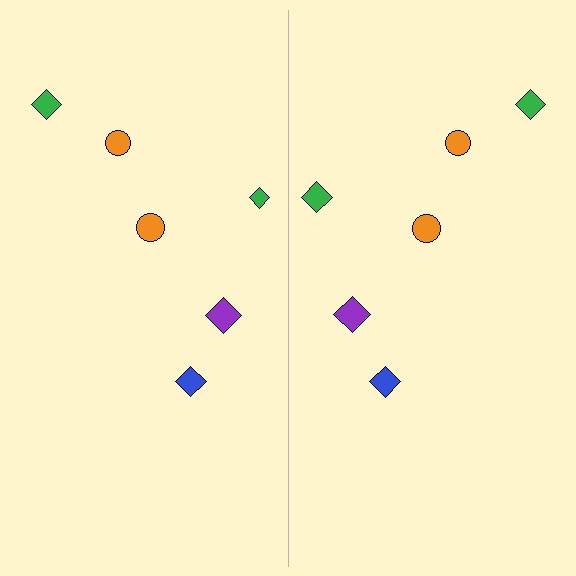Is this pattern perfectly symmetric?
No, the pattern is not perfectly symmetric. The green diamond on the right side has a different size than its mirror counterpart.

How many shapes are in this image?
There are 12 shapes in this image.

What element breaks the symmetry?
The green diamond on the right side has a different size than its mirror counterpart.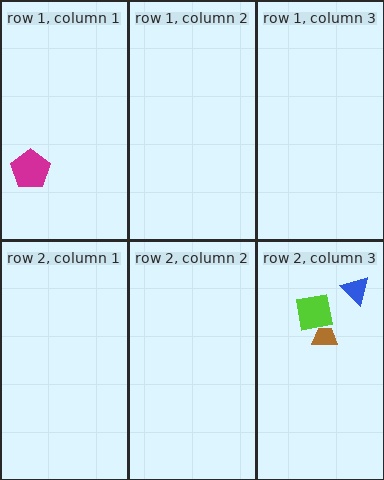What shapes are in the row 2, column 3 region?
The brown trapezoid, the blue triangle, the lime square.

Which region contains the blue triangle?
The row 2, column 3 region.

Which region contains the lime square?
The row 2, column 3 region.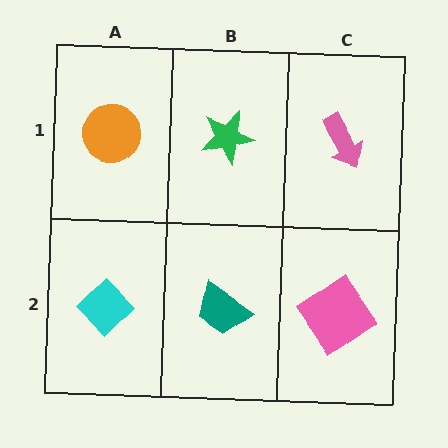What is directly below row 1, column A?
A cyan diamond.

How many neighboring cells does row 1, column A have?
2.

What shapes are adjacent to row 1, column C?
A pink diamond (row 2, column C), a green star (row 1, column B).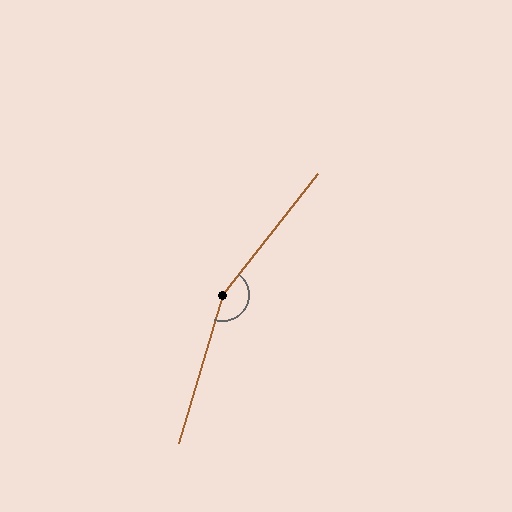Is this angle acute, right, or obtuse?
It is obtuse.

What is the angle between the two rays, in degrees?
Approximately 158 degrees.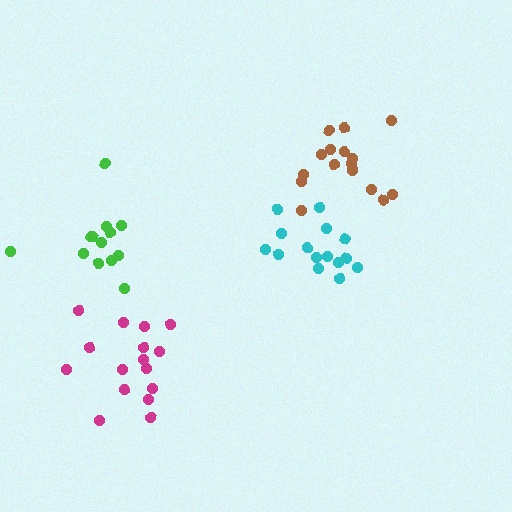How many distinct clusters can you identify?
There are 4 distinct clusters.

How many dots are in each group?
Group 1: 16 dots, Group 2: 15 dots, Group 3: 16 dots, Group 4: 13 dots (60 total).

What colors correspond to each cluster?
The clusters are colored: brown, cyan, magenta, green.